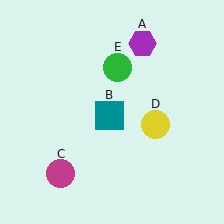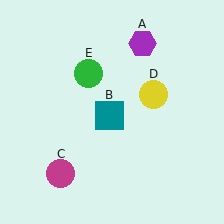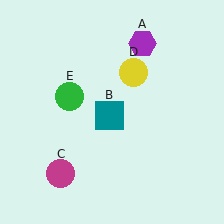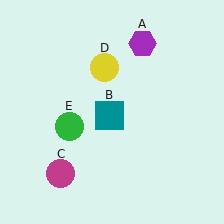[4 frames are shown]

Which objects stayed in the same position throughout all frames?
Purple hexagon (object A) and teal square (object B) and magenta circle (object C) remained stationary.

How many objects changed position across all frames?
2 objects changed position: yellow circle (object D), green circle (object E).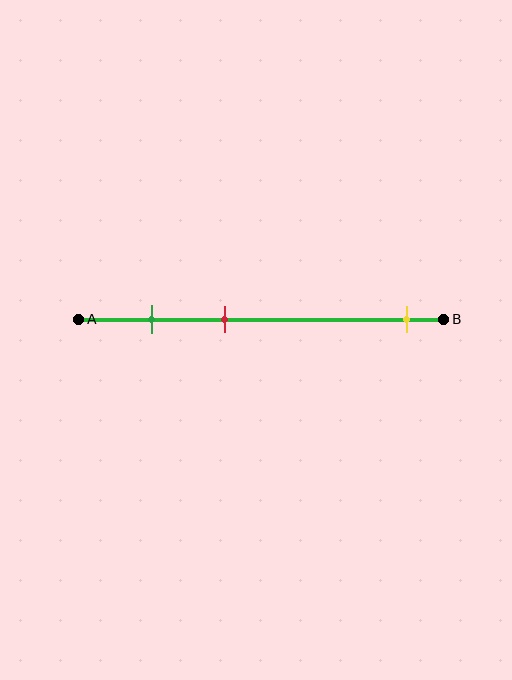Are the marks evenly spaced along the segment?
No, the marks are not evenly spaced.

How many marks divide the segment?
There are 3 marks dividing the segment.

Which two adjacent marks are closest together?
The green and red marks are the closest adjacent pair.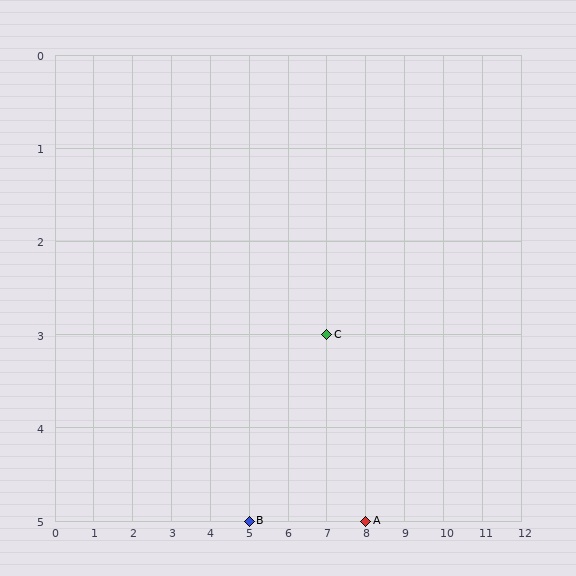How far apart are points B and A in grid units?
Points B and A are 3 columns apart.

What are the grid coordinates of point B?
Point B is at grid coordinates (5, 5).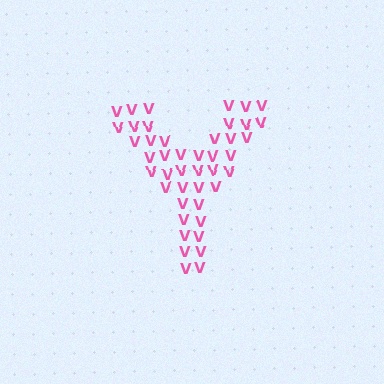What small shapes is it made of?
It is made of small letter V's.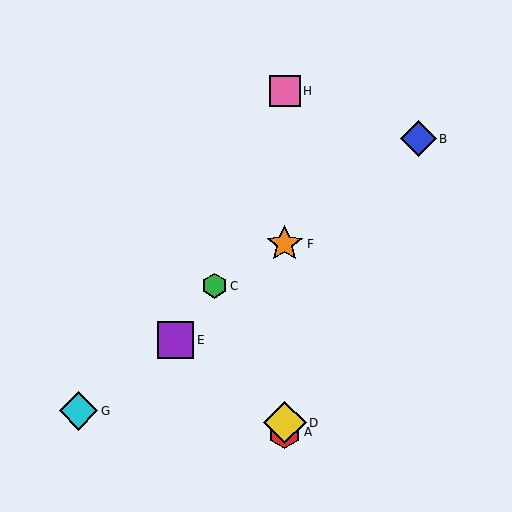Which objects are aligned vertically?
Objects A, D, F, H are aligned vertically.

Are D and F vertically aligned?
Yes, both are at x≈285.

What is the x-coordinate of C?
Object C is at x≈215.